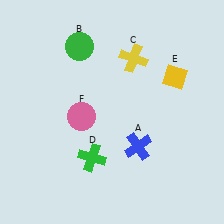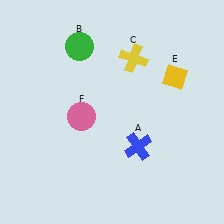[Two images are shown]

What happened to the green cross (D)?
The green cross (D) was removed in Image 2. It was in the bottom-left area of Image 1.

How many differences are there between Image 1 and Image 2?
There is 1 difference between the two images.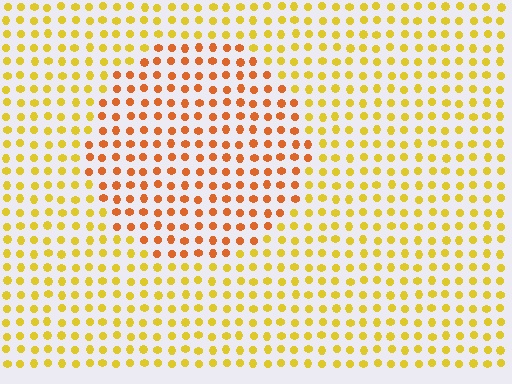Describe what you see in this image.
The image is filled with small yellow elements in a uniform arrangement. A circle-shaped region is visible where the elements are tinted to a slightly different hue, forming a subtle color boundary.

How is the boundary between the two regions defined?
The boundary is defined purely by a slight shift in hue (about 33 degrees). Spacing, size, and orientation are identical on both sides.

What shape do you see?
I see a circle.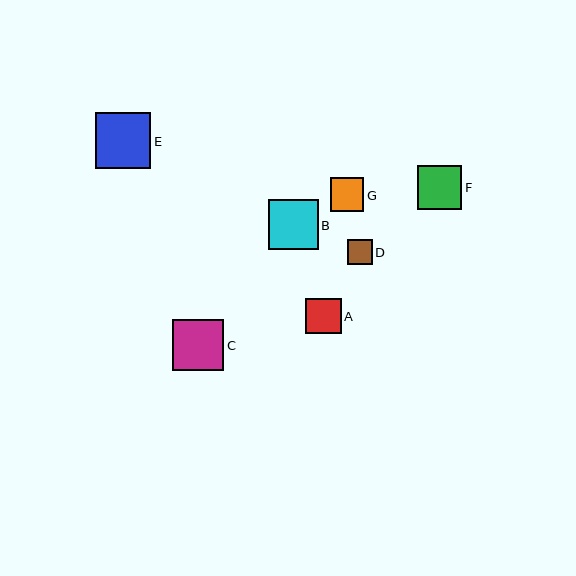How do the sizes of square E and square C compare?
Square E and square C are approximately the same size.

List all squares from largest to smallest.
From largest to smallest: E, C, B, F, A, G, D.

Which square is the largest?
Square E is the largest with a size of approximately 55 pixels.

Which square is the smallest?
Square D is the smallest with a size of approximately 25 pixels.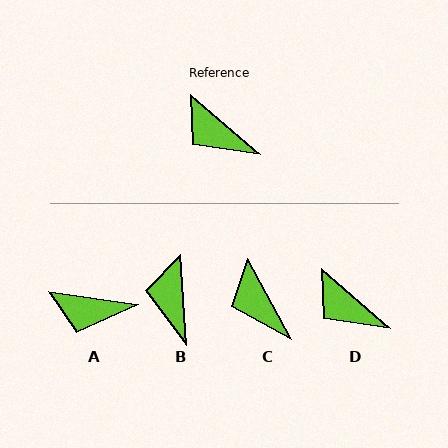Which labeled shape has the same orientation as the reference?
D.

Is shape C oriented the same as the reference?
No, it is off by about 20 degrees.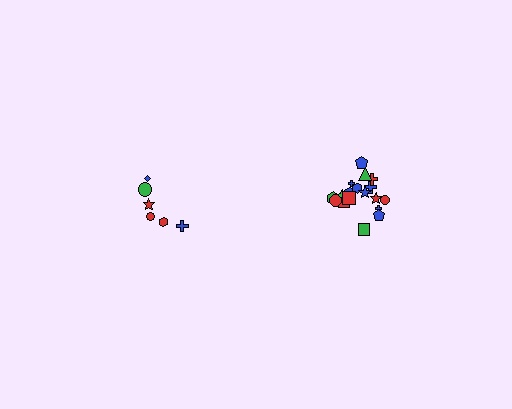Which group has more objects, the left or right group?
The right group.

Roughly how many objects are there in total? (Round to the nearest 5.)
Roughly 25 objects in total.